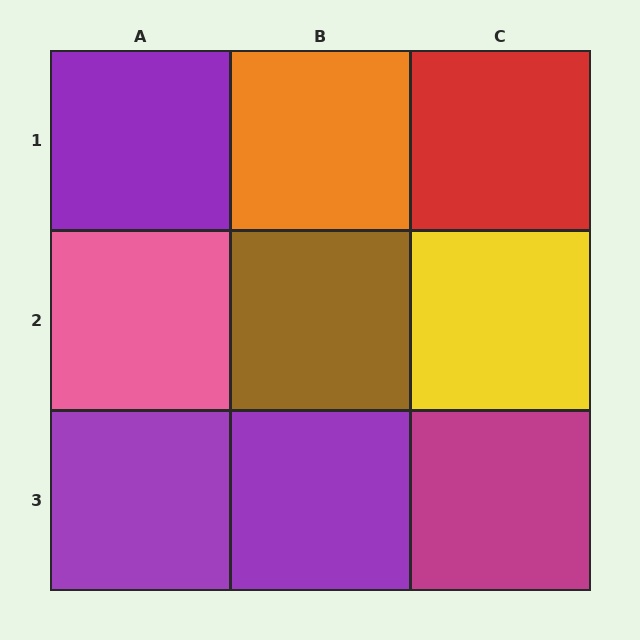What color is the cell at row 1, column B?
Orange.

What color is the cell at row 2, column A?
Pink.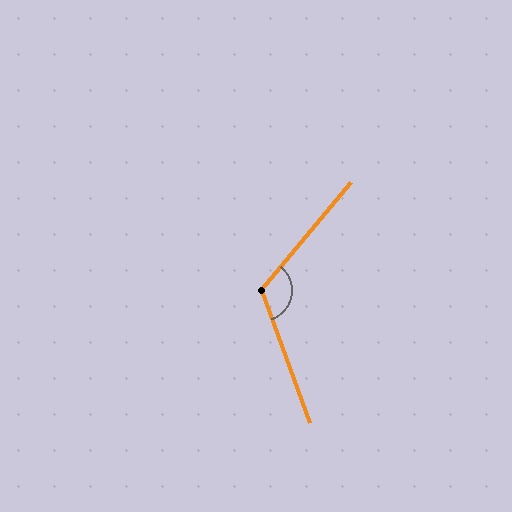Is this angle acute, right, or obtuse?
It is obtuse.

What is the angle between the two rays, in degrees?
Approximately 120 degrees.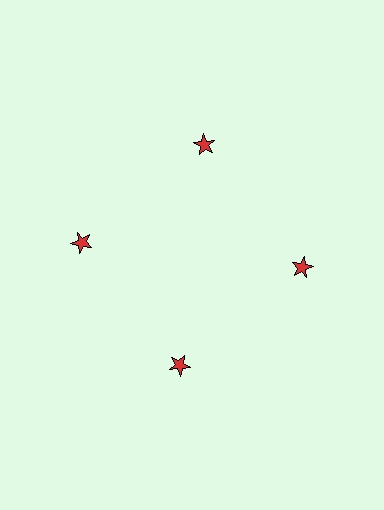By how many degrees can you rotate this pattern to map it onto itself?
The pattern maps onto itself every 90 degrees of rotation.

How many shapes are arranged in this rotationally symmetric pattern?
There are 4 shapes, arranged in 4 groups of 1.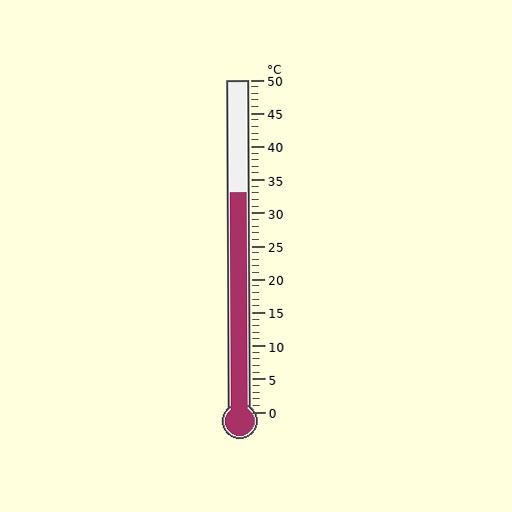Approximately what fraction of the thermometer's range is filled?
The thermometer is filled to approximately 65% of its range.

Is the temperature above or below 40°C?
The temperature is below 40°C.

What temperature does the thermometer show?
The thermometer shows approximately 33°C.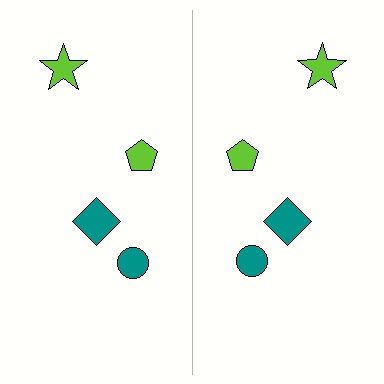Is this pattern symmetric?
Yes, this pattern has bilateral (reflection) symmetry.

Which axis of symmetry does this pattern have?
The pattern has a vertical axis of symmetry running through the center of the image.